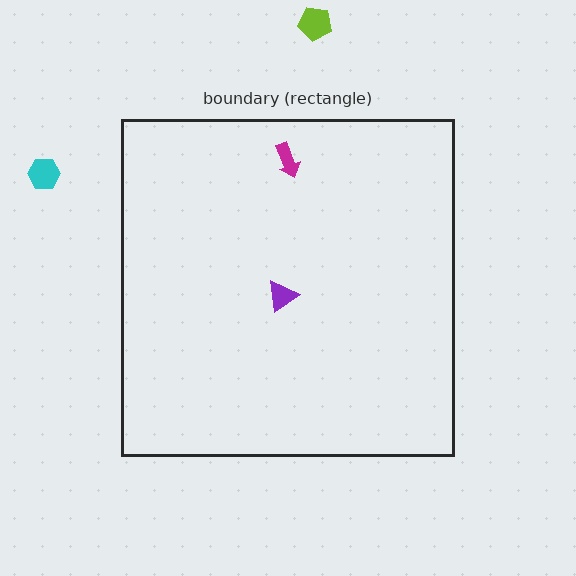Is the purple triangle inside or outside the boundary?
Inside.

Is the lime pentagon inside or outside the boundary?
Outside.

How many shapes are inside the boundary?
2 inside, 2 outside.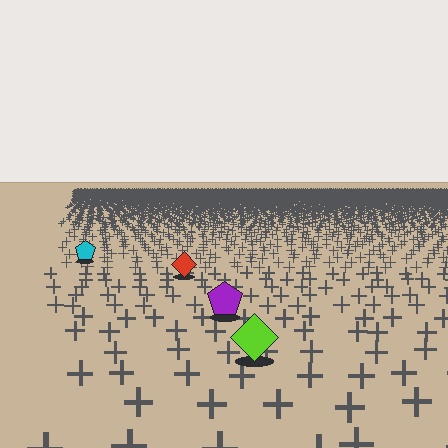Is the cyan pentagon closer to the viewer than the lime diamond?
No. The lime diamond is closer — you can tell from the texture gradient: the ground texture is coarser near it.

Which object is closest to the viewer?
The lime diamond is closest. The texture marks near it are larger and more spread out.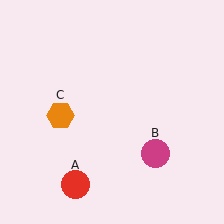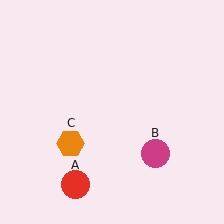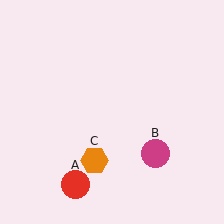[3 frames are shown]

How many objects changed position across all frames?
1 object changed position: orange hexagon (object C).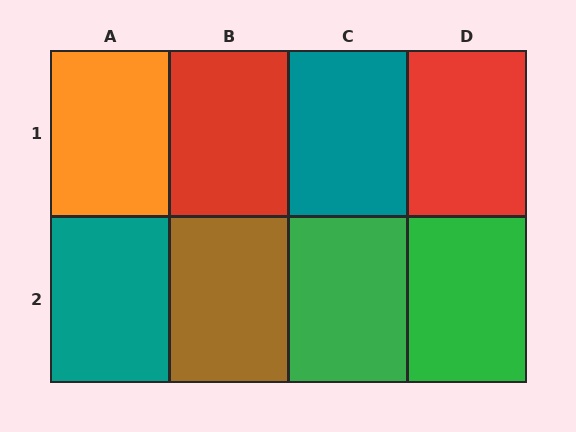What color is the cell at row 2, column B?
Brown.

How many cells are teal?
2 cells are teal.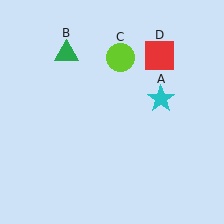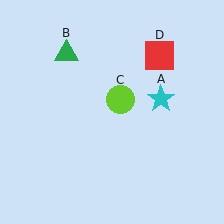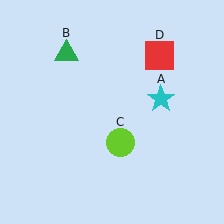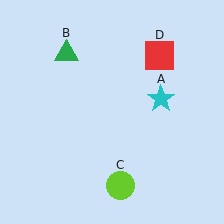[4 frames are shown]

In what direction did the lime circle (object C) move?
The lime circle (object C) moved down.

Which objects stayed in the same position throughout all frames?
Cyan star (object A) and green triangle (object B) and red square (object D) remained stationary.